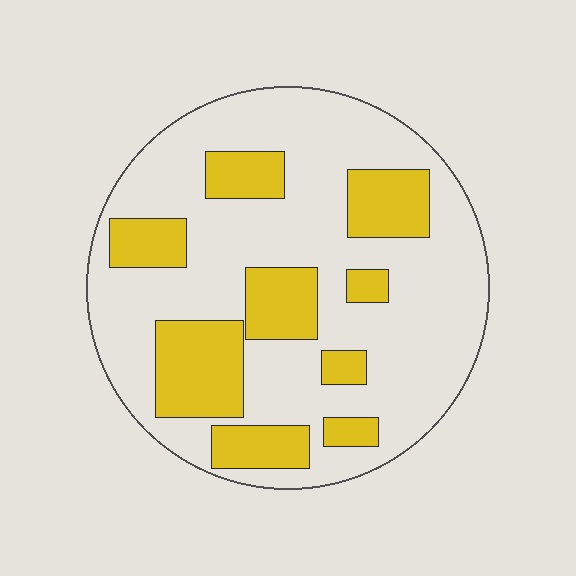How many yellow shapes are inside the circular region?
9.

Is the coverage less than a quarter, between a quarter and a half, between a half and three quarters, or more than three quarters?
Between a quarter and a half.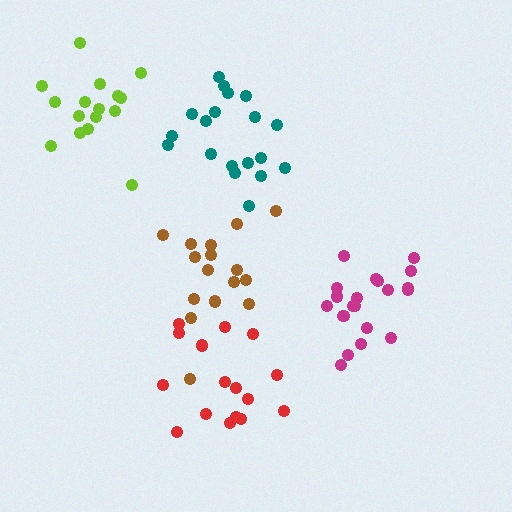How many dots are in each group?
Group 1: 16 dots, Group 2: 20 dots, Group 3: 19 dots, Group 4: 16 dots, Group 5: 16 dots (87 total).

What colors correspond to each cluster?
The clusters are colored: lime, magenta, teal, red, brown.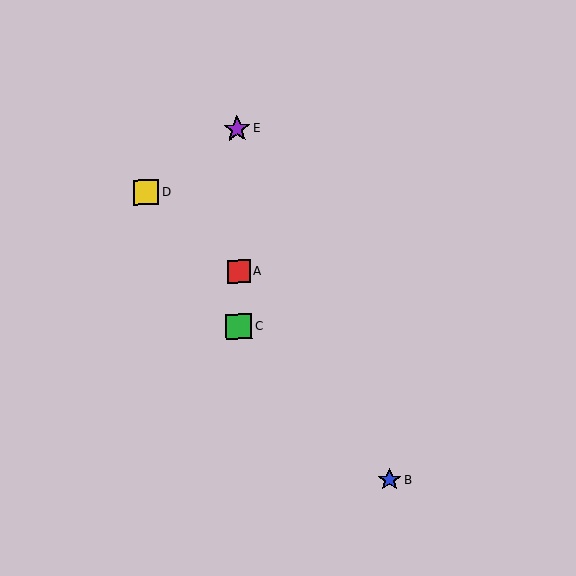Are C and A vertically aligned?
Yes, both are at x≈239.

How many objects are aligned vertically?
3 objects (A, C, E) are aligned vertically.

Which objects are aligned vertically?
Objects A, C, E are aligned vertically.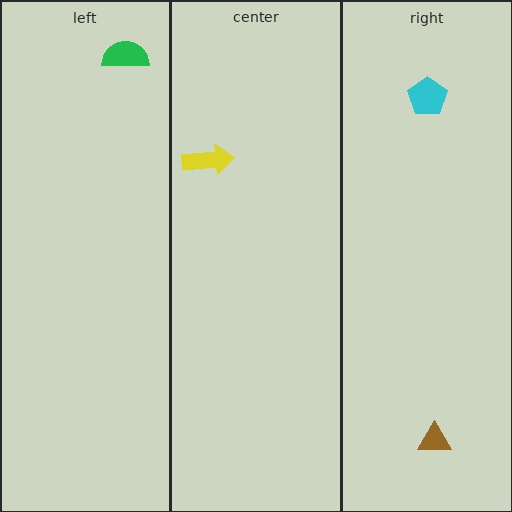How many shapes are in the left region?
1.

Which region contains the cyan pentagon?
The right region.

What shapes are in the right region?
The brown triangle, the cyan pentagon.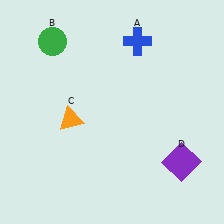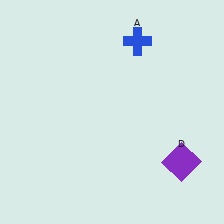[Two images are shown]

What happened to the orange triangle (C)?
The orange triangle (C) was removed in Image 2. It was in the bottom-left area of Image 1.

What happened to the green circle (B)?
The green circle (B) was removed in Image 2. It was in the top-left area of Image 1.